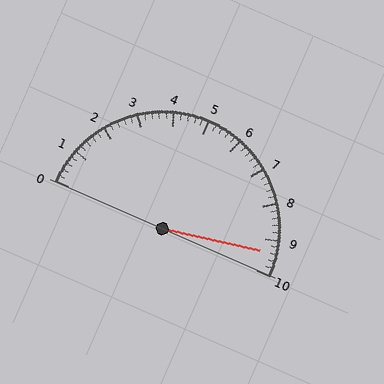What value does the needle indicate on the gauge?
The needle indicates approximately 9.4.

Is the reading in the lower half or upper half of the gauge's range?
The reading is in the upper half of the range (0 to 10).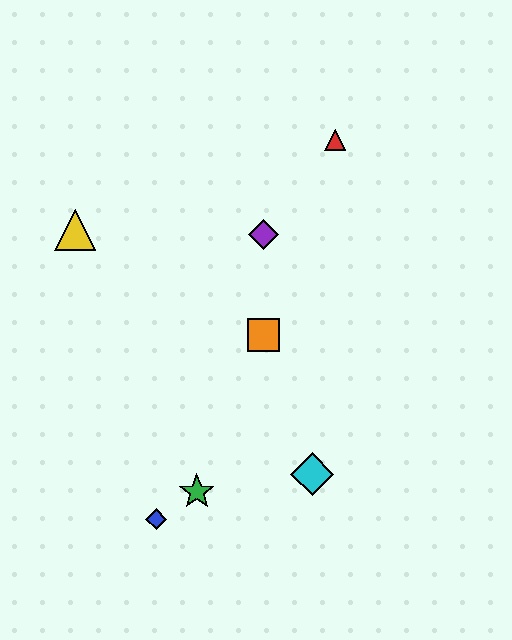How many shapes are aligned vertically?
2 shapes (the purple diamond, the orange square) are aligned vertically.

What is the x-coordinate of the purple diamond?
The purple diamond is at x≈264.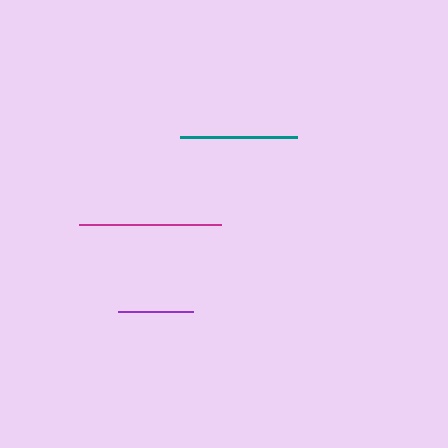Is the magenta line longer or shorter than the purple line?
The magenta line is longer than the purple line.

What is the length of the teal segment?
The teal segment is approximately 117 pixels long.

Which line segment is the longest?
The magenta line is the longest at approximately 142 pixels.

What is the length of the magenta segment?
The magenta segment is approximately 142 pixels long.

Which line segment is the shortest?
The purple line is the shortest at approximately 75 pixels.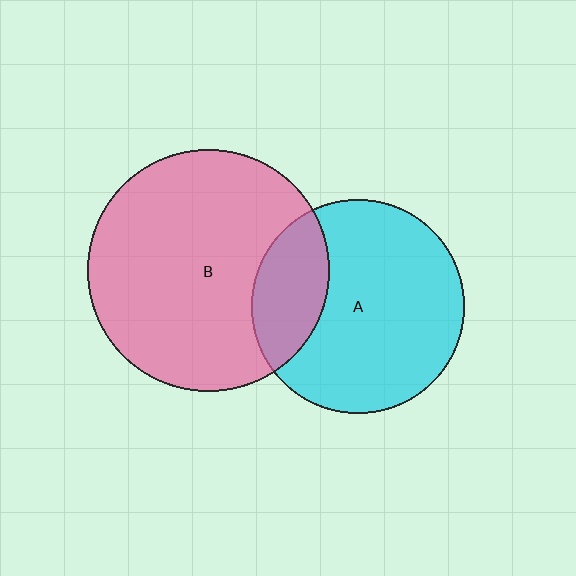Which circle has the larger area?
Circle B (pink).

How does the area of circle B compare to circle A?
Approximately 1.3 times.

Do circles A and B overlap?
Yes.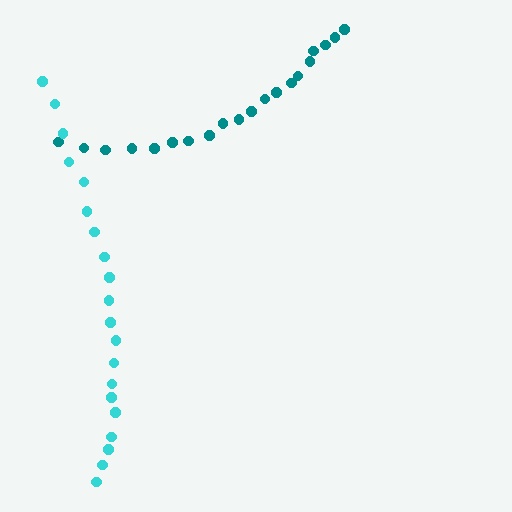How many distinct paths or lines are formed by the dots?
There are 2 distinct paths.